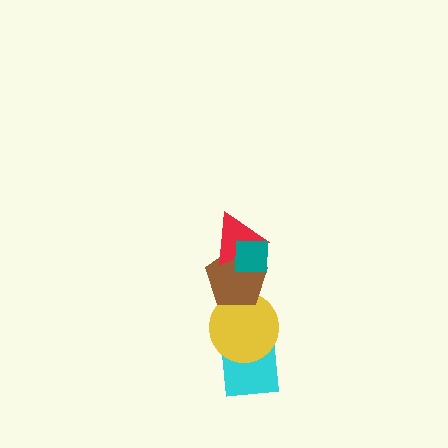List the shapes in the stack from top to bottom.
From top to bottom: the teal square, the red triangle, the brown pentagon, the yellow circle, the cyan square.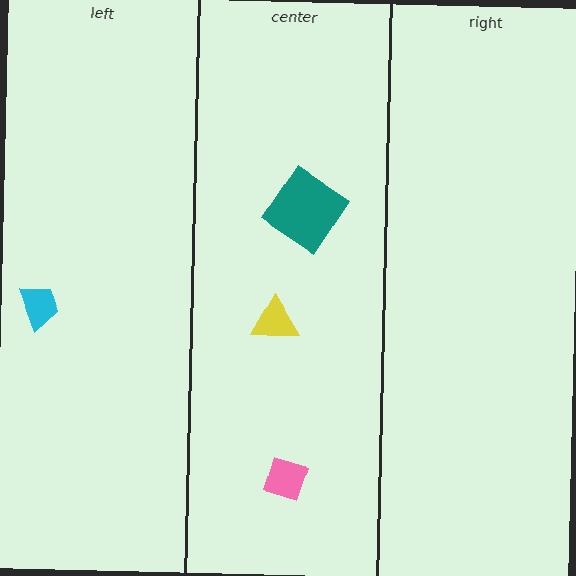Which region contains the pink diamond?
The center region.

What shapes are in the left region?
The cyan trapezoid.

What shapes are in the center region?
The yellow triangle, the pink diamond, the teal diamond.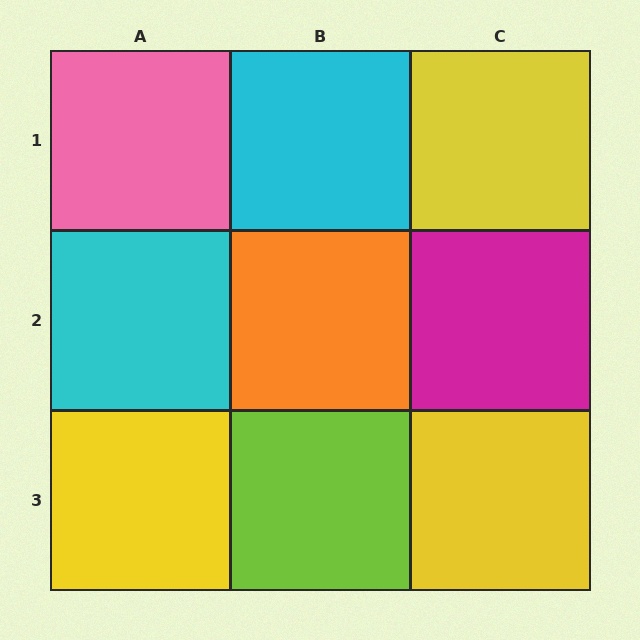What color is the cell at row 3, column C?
Yellow.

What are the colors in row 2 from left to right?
Cyan, orange, magenta.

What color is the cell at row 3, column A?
Yellow.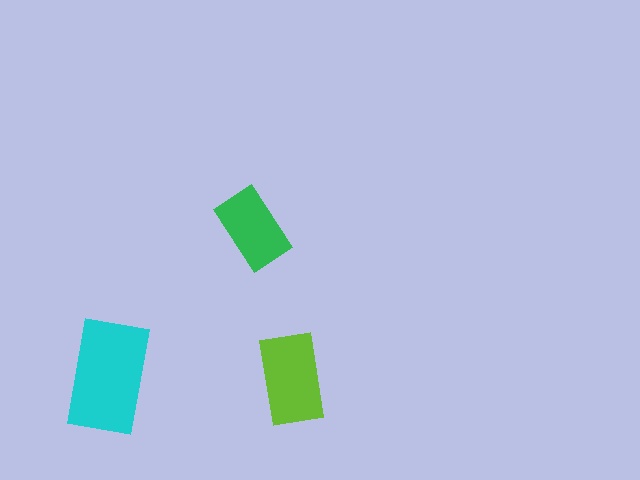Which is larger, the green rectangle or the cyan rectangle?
The cyan one.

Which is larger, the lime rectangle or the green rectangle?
The lime one.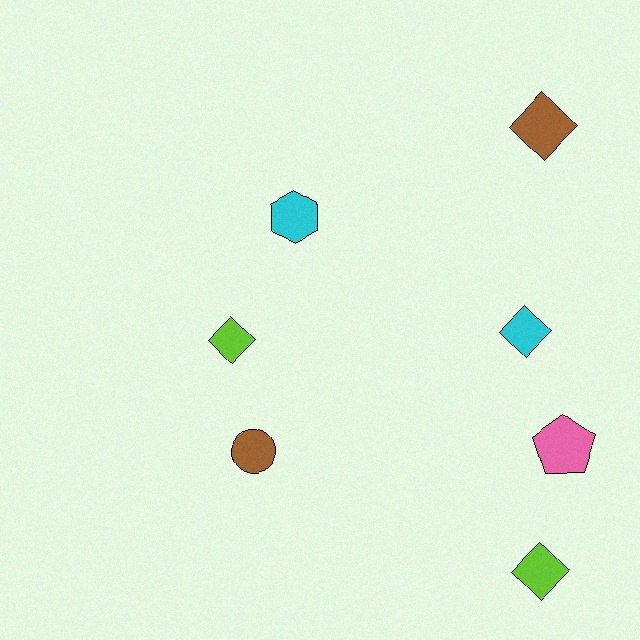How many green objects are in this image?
There are no green objects.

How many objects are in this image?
There are 7 objects.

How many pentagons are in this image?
There is 1 pentagon.